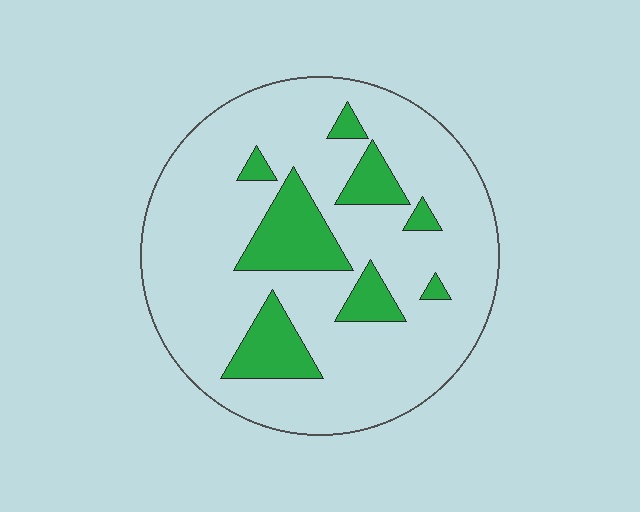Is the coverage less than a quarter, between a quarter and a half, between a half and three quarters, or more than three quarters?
Less than a quarter.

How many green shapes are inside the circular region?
8.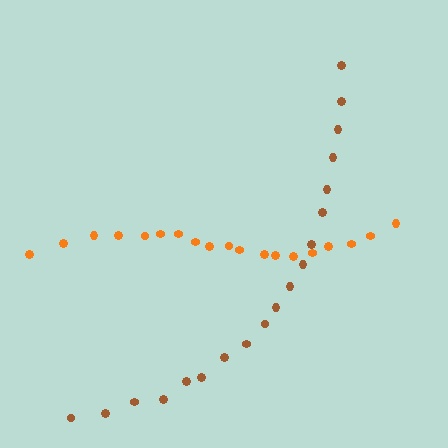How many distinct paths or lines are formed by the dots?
There are 2 distinct paths.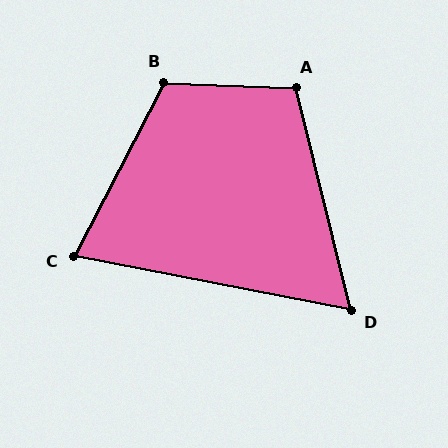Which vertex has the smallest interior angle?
D, at approximately 65 degrees.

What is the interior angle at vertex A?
Approximately 106 degrees (obtuse).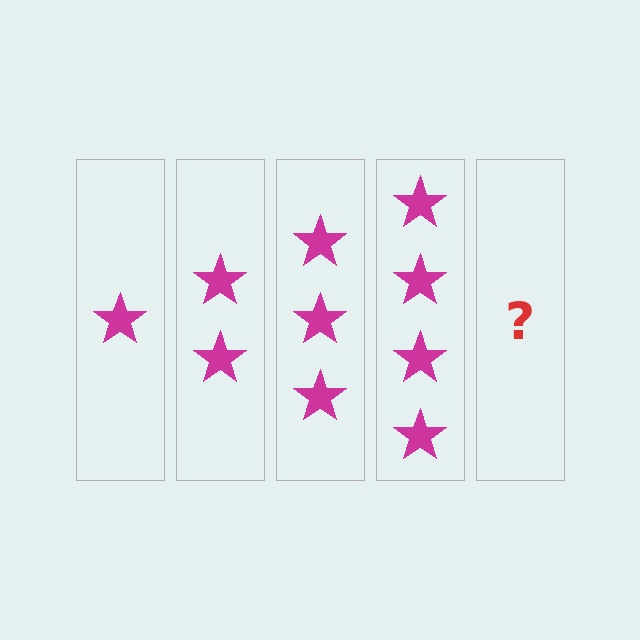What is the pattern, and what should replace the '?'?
The pattern is that each step adds one more star. The '?' should be 5 stars.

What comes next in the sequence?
The next element should be 5 stars.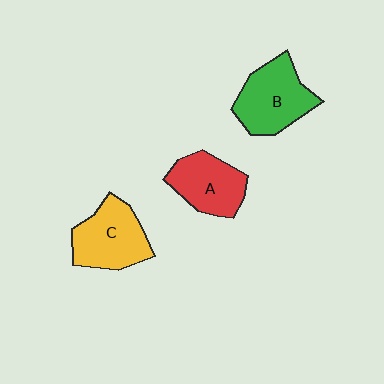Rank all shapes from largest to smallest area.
From largest to smallest: B (green), C (yellow), A (red).